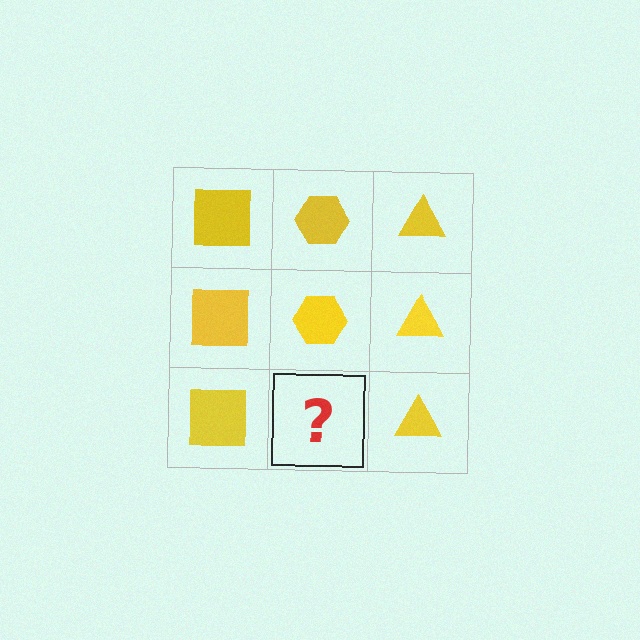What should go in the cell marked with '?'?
The missing cell should contain a yellow hexagon.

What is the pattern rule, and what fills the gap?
The rule is that each column has a consistent shape. The gap should be filled with a yellow hexagon.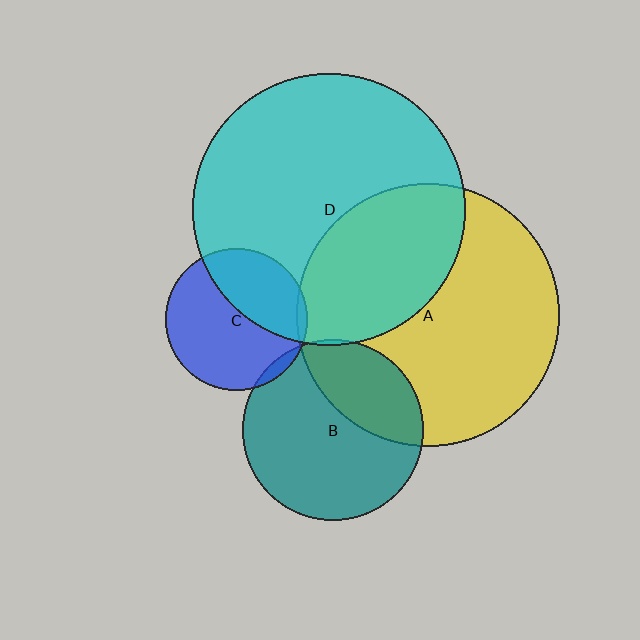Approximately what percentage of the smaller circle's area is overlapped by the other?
Approximately 40%.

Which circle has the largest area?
Circle D (cyan).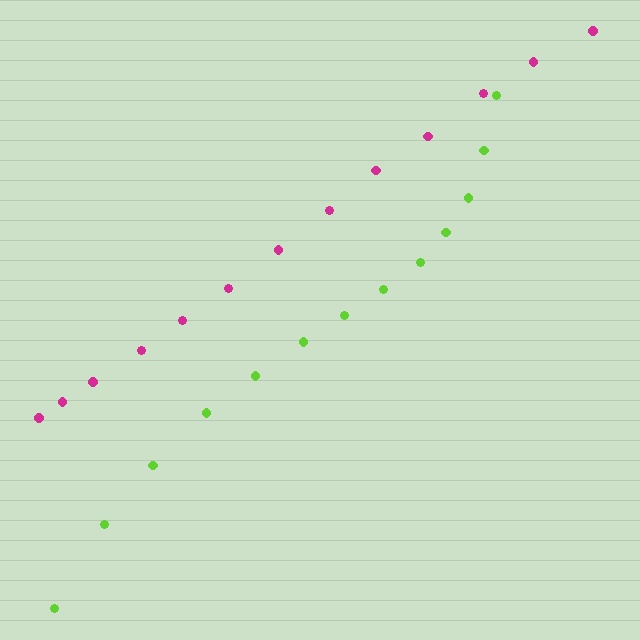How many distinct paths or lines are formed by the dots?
There are 2 distinct paths.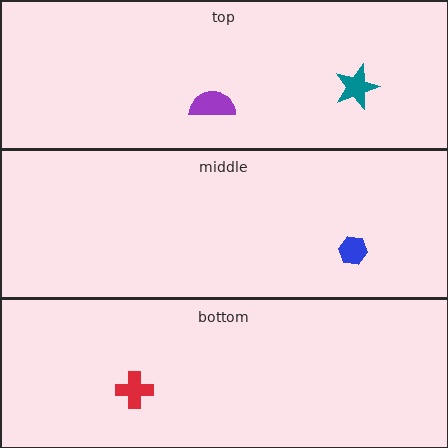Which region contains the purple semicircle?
The top region.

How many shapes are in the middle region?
1.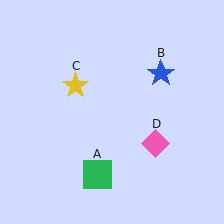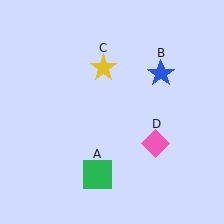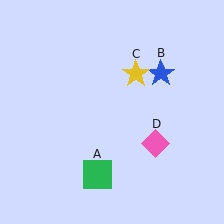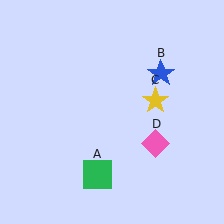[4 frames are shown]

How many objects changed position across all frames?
1 object changed position: yellow star (object C).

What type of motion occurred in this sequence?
The yellow star (object C) rotated clockwise around the center of the scene.